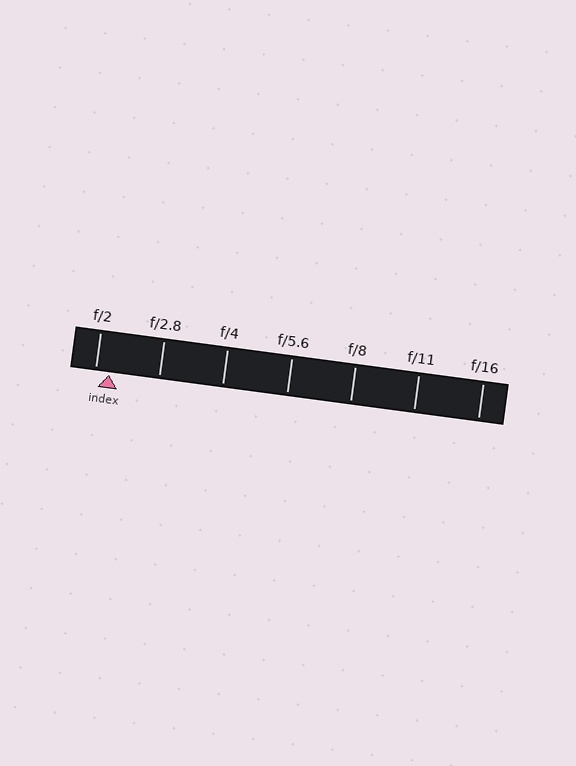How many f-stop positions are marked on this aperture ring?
There are 7 f-stop positions marked.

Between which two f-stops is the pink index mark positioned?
The index mark is between f/2 and f/2.8.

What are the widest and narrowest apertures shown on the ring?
The widest aperture shown is f/2 and the narrowest is f/16.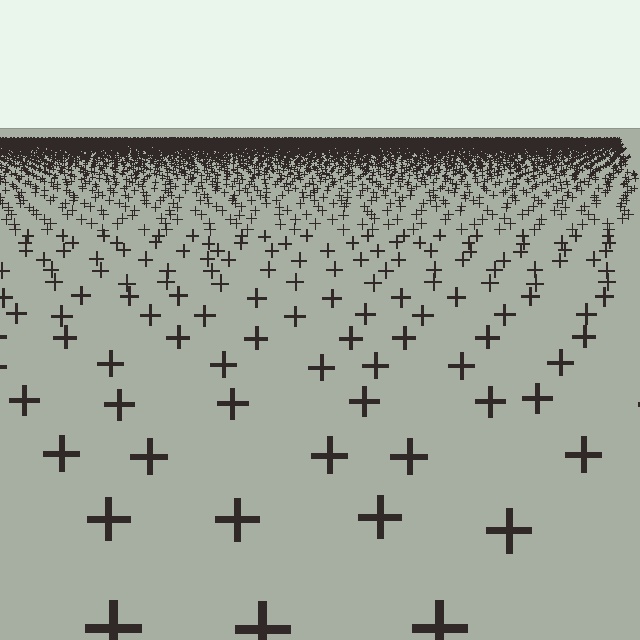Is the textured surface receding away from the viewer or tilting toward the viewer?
The surface is receding away from the viewer. Texture elements get smaller and denser toward the top.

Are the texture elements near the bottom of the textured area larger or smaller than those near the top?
Larger. Near the bottom, elements are closer to the viewer and appear at a bigger on-screen size.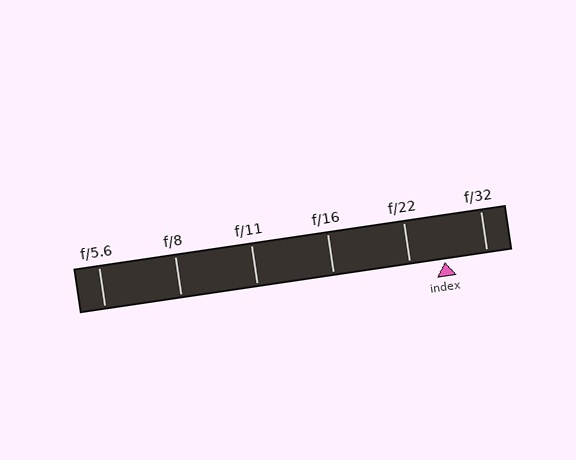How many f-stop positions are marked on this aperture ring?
There are 6 f-stop positions marked.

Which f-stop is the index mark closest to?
The index mark is closest to f/22.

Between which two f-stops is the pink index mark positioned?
The index mark is between f/22 and f/32.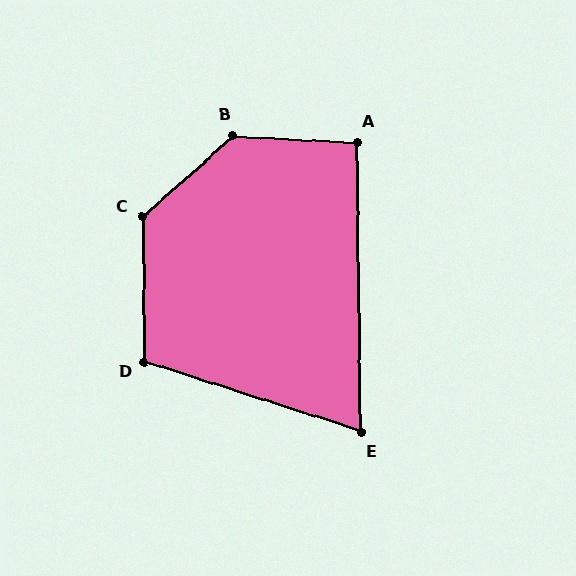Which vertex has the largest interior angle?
B, at approximately 135 degrees.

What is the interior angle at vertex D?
Approximately 108 degrees (obtuse).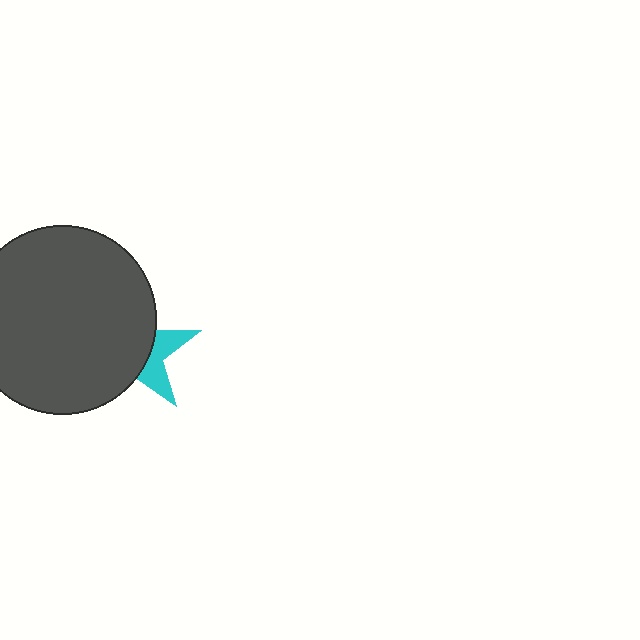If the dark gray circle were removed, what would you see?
You would see the complete cyan star.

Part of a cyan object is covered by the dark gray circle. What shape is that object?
It is a star.